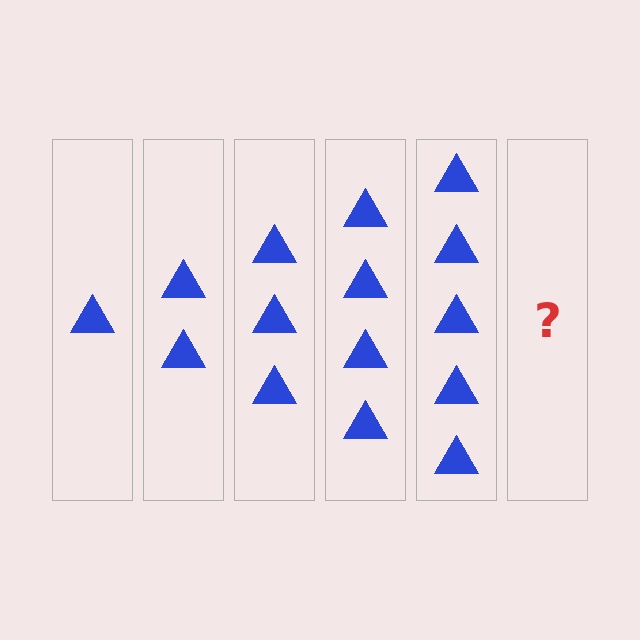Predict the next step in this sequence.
The next step is 6 triangles.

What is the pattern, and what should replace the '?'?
The pattern is that each step adds one more triangle. The '?' should be 6 triangles.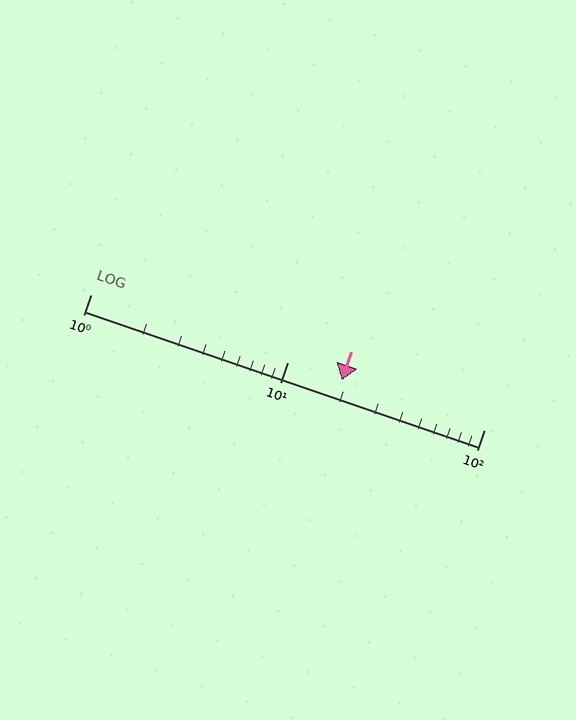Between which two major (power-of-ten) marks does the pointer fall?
The pointer is between 10 and 100.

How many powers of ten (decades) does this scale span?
The scale spans 2 decades, from 1 to 100.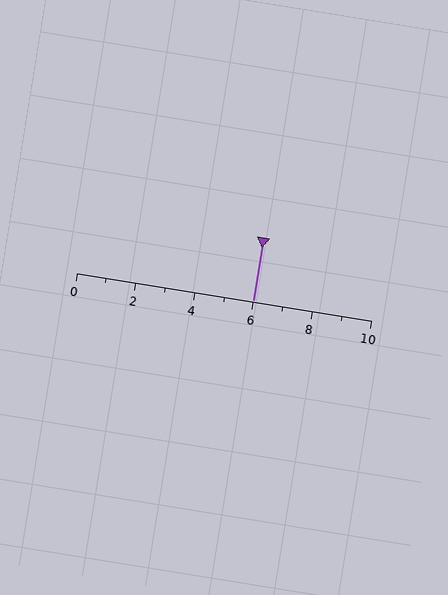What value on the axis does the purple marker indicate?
The marker indicates approximately 6.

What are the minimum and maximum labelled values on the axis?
The axis runs from 0 to 10.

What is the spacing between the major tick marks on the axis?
The major ticks are spaced 2 apart.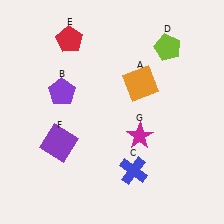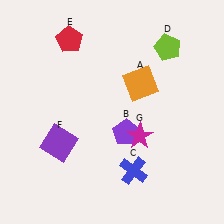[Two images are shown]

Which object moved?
The purple pentagon (B) moved right.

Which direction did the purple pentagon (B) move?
The purple pentagon (B) moved right.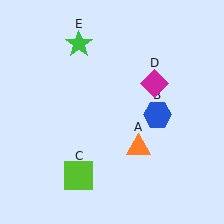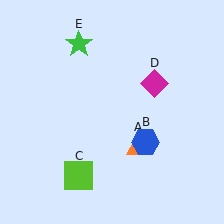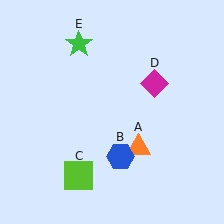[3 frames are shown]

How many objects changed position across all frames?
1 object changed position: blue hexagon (object B).